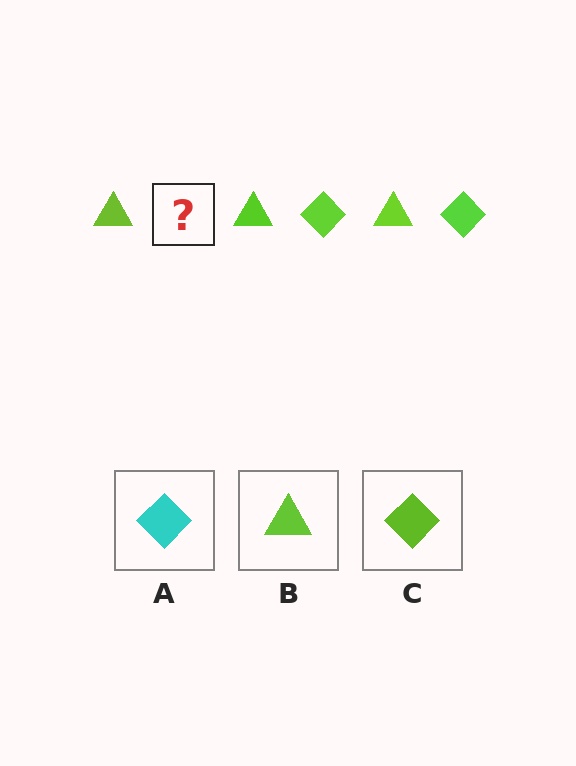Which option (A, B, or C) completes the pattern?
C.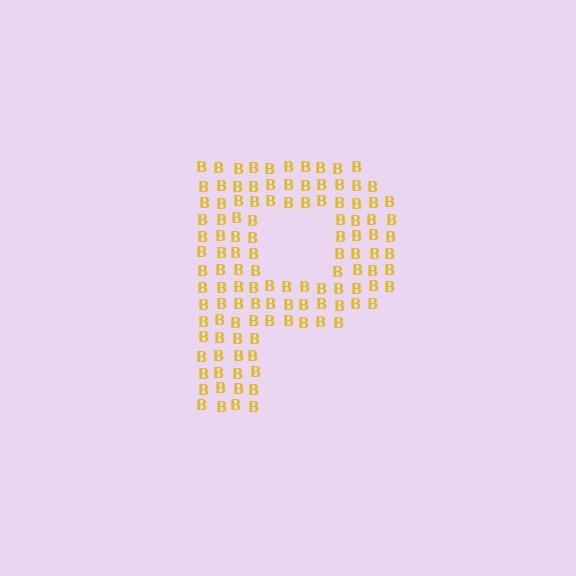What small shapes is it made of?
It is made of small letter B's.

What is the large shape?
The large shape is the letter P.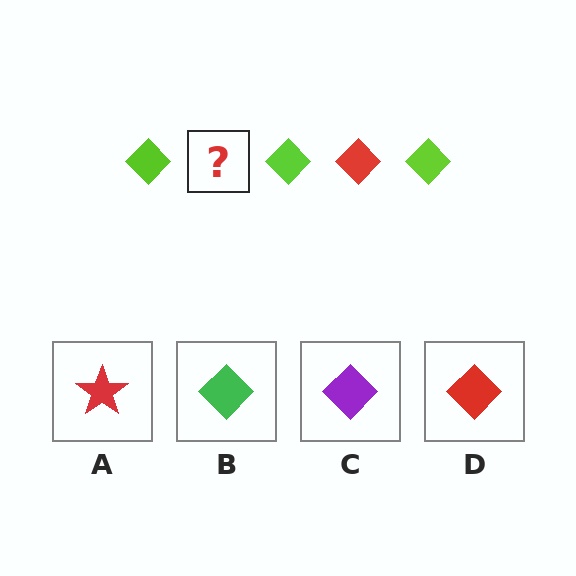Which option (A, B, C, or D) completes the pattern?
D.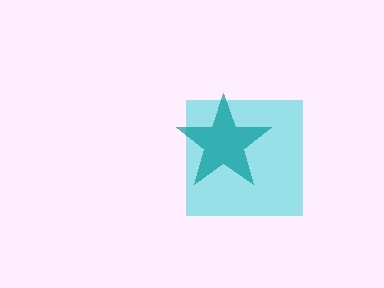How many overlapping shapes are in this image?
There are 2 overlapping shapes in the image.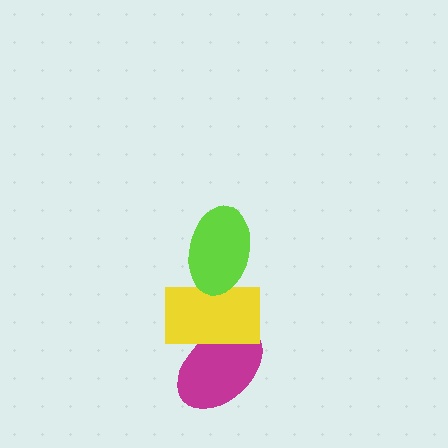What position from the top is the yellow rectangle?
The yellow rectangle is 2nd from the top.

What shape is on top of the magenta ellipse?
The yellow rectangle is on top of the magenta ellipse.